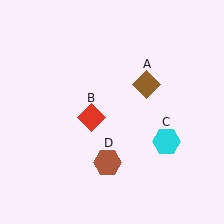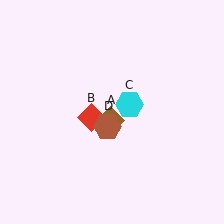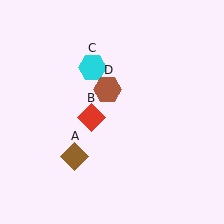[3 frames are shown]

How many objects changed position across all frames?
3 objects changed position: brown diamond (object A), cyan hexagon (object C), brown hexagon (object D).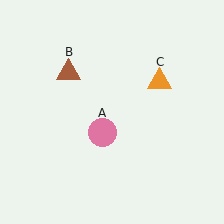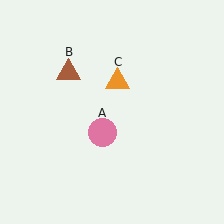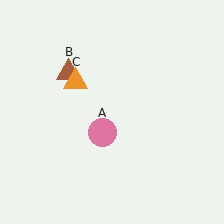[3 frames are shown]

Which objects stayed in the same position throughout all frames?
Pink circle (object A) and brown triangle (object B) remained stationary.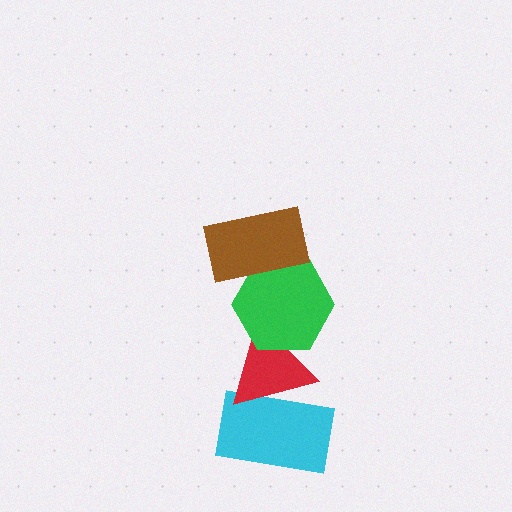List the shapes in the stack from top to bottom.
From top to bottom: the brown rectangle, the green hexagon, the red triangle, the cyan rectangle.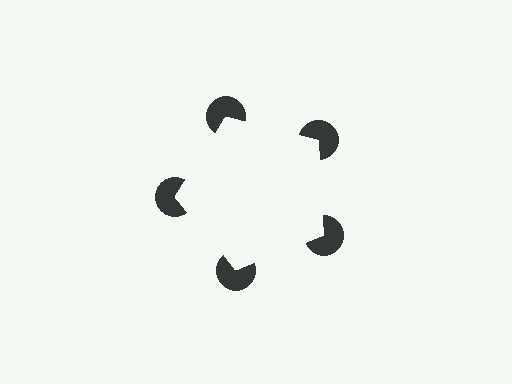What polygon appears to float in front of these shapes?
An illusory pentagon — its edges are inferred from the aligned wedge cuts in the pac-man discs, not physically drawn.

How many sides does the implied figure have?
5 sides.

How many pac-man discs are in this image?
There are 5 — one at each vertex of the illusory pentagon.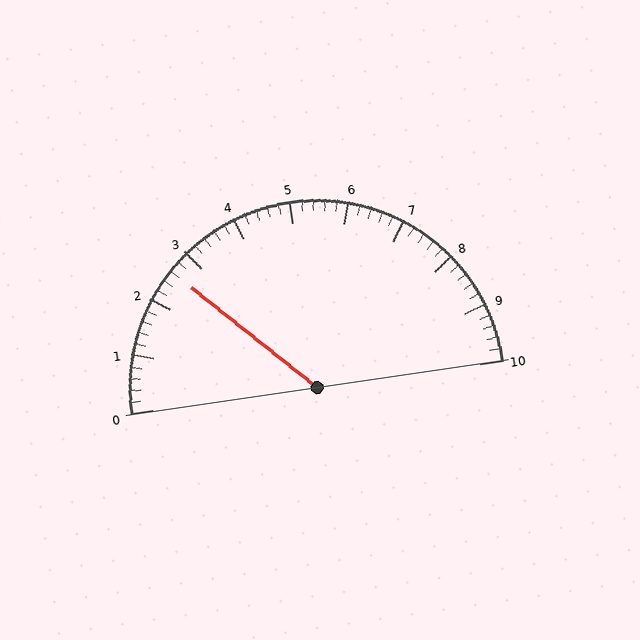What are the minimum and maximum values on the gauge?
The gauge ranges from 0 to 10.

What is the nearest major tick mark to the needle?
The nearest major tick mark is 3.